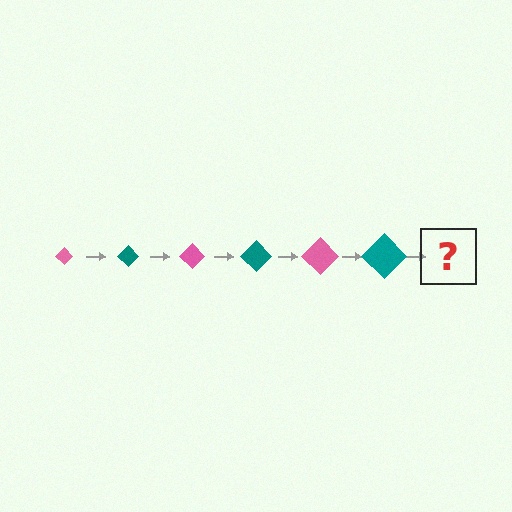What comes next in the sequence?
The next element should be a pink diamond, larger than the previous one.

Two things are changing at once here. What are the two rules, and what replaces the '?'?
The two rules are that the diamond grows larger each step and the color cycles through pink and teal. The '?' should be a pink diamond, larger than the previous one.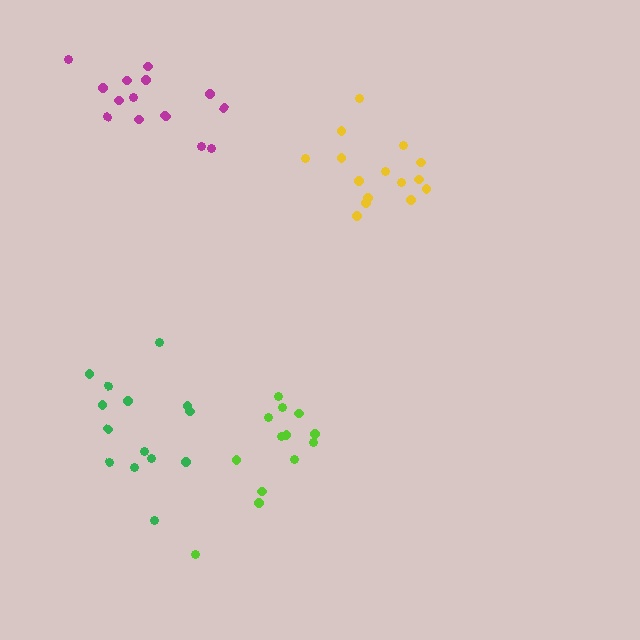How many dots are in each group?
Group 1: 15 dots, Group 2: 13 dots, Group 3: 15 dots, Group 4: 14 dots (57 total).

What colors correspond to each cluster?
The clusters are colored: yellow, lime, magenta, green.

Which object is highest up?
The magenta cluster is topmost.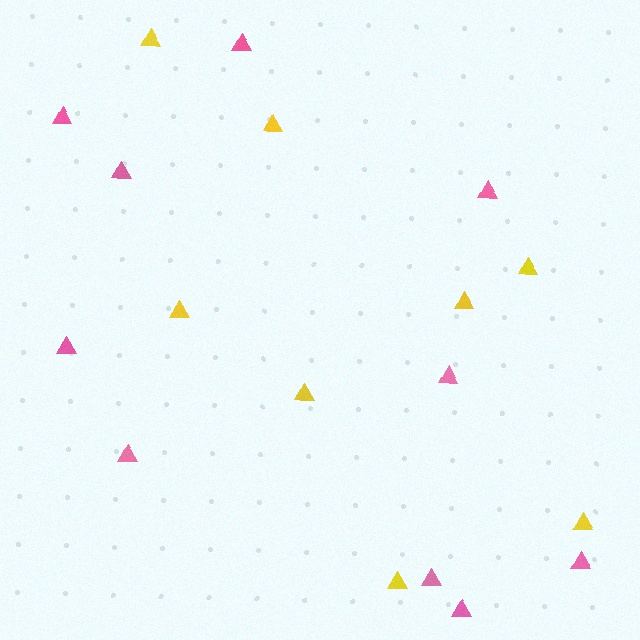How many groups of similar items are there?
There are 2 groups: one group of yellow triangles (8) and one group of pink triangles (10).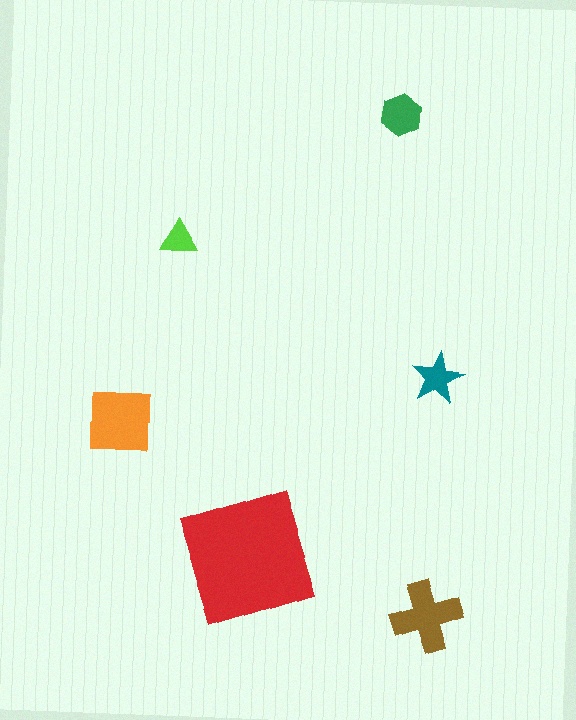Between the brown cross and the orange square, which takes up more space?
The orange square.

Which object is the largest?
The red square.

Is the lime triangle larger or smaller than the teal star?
Smaller.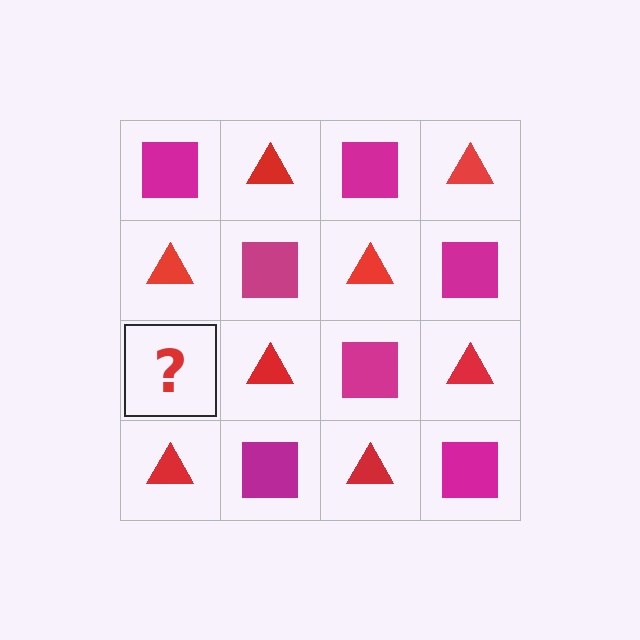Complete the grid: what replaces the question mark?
The question mark should be replaced with a magenta square.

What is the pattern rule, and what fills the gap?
The rule is that it alternates magenta square and red triangle in a checkerboard pattern. The gap should be filled with a magenta square.